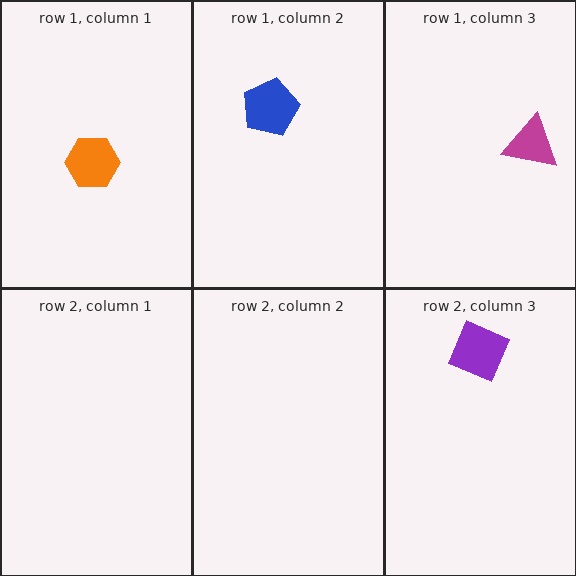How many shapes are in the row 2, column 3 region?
1.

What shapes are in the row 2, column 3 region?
The purple square.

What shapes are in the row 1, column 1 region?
The orange hexagon.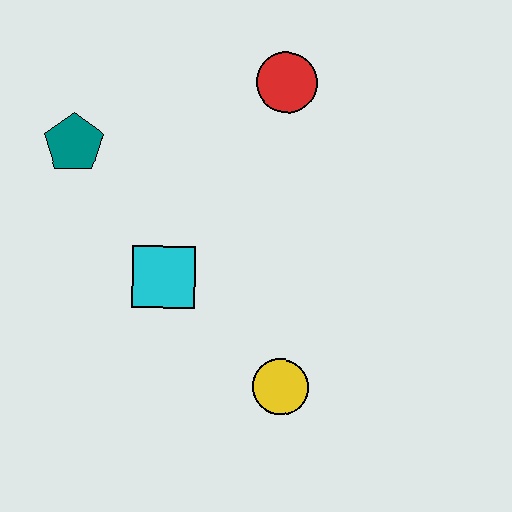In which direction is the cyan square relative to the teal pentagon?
The cyan square is below the teal pentagon.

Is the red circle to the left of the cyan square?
No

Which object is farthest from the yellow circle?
The teal pentagon is farthest from the yellow circle.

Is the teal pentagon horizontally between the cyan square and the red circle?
No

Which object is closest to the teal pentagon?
The cyan square is closest to the teal pentagon.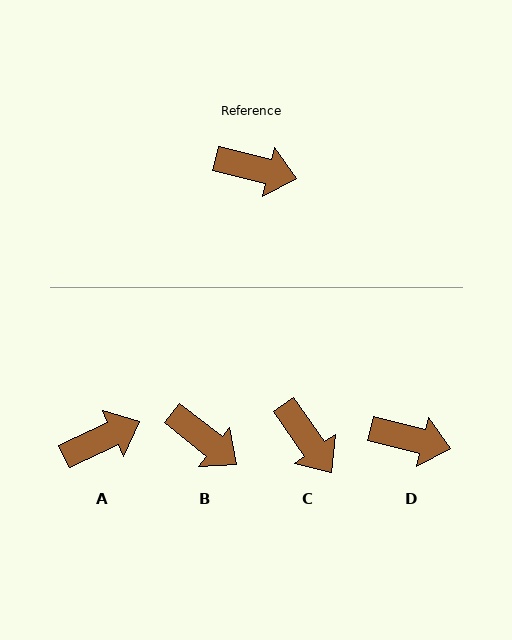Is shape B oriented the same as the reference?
No, it is off by about 25 degrees.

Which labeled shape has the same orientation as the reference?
D.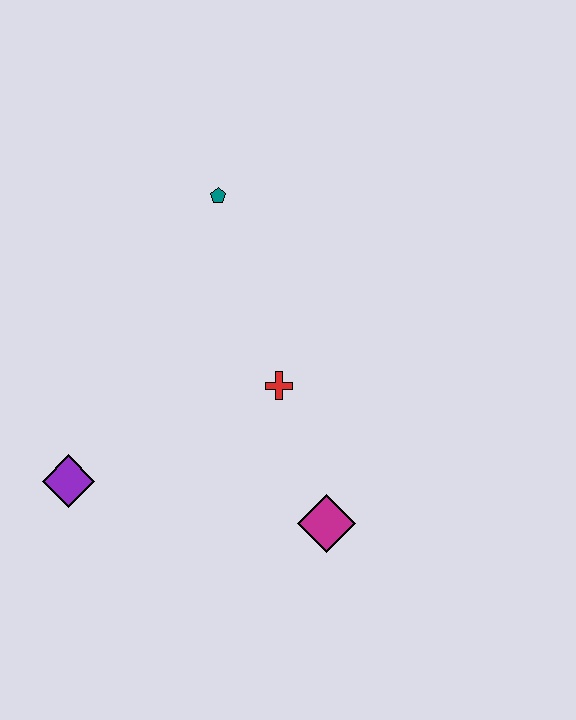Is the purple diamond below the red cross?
Yes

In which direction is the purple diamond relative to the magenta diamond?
The purple diamond is to the left of the magenta diamond.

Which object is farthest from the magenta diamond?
The teal pentagon is farthest from the magenta diamond.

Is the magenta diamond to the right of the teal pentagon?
Yes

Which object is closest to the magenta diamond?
The red cross is closest to the magenta diamond.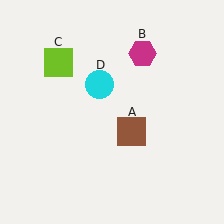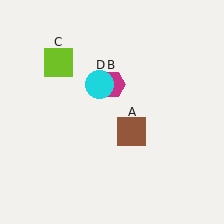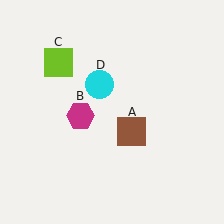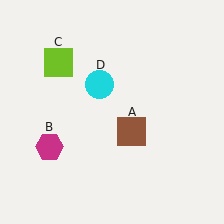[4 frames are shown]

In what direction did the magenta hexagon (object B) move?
The magenta hexagon (object B) moved down and to the left.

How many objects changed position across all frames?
1 object changed position: magenta hexagon (object B).